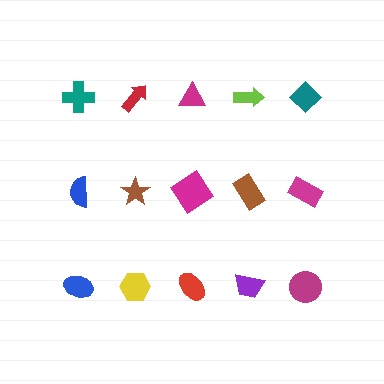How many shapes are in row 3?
5 shapes.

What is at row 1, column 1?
A teal cross.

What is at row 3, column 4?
A purple trapezoid.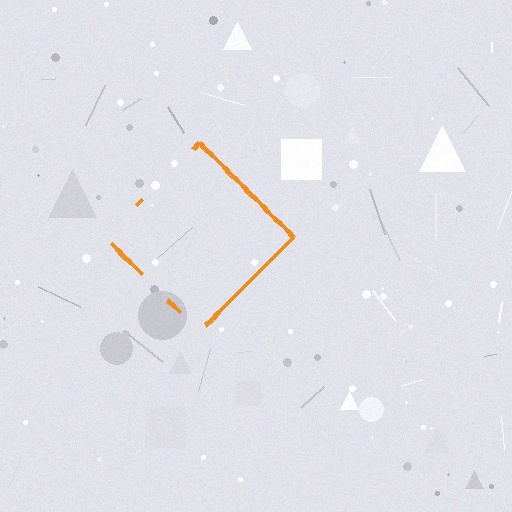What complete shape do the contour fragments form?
The contour fragments form a diamond.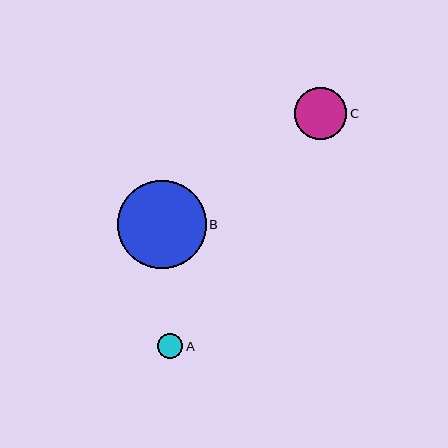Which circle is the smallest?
Circle A is the smallest with a size of approximately 26 pixels.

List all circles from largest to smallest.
From largest to smallest: B, C, A.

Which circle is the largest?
Circle B is the largest with a size of approximately 89 pixels.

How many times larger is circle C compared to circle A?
Circle C is approximately 2.0 times the size of circle A.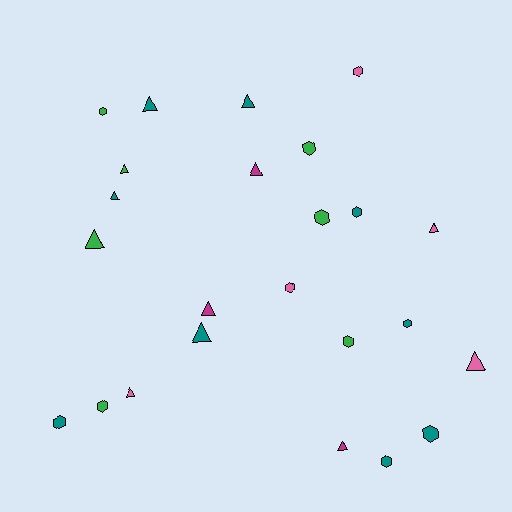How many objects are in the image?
There are 24 objects.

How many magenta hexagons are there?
There are no magenta hexagons.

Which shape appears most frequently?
Triangle, with 12 objects.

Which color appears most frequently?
Teal, with 9 objects.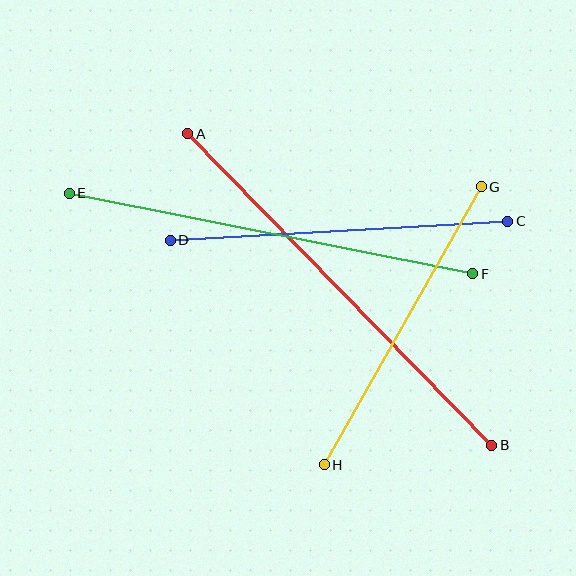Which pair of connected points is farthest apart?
Points A and B are farthest apart.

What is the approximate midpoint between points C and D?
The midpoint is at approximately (339, 231) pixels.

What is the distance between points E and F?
The distance is approximately 411 pixels.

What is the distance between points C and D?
The distance is approximately 338 pixels.